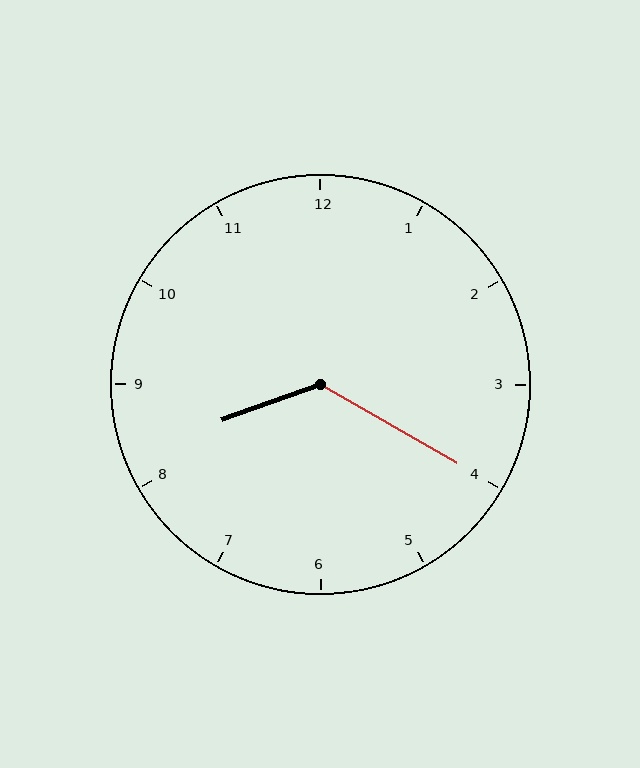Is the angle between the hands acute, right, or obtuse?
It is obtuse.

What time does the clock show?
8:20.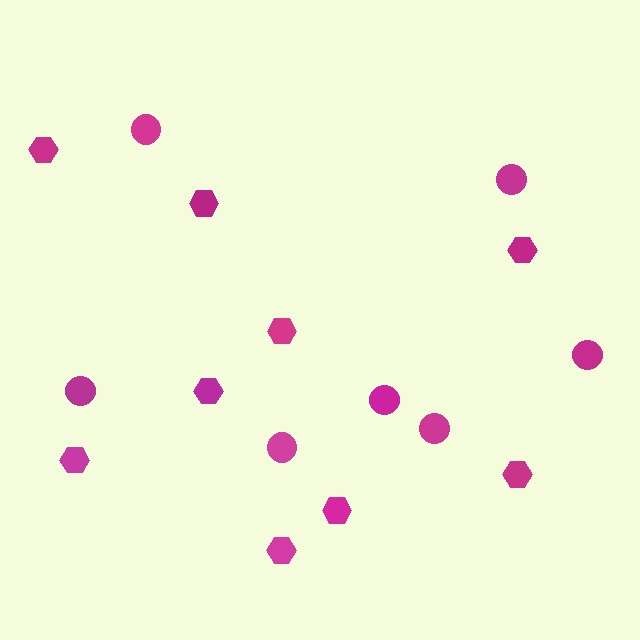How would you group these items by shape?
There are 2 groups: one group of hexagons (9) and one group of circles (7).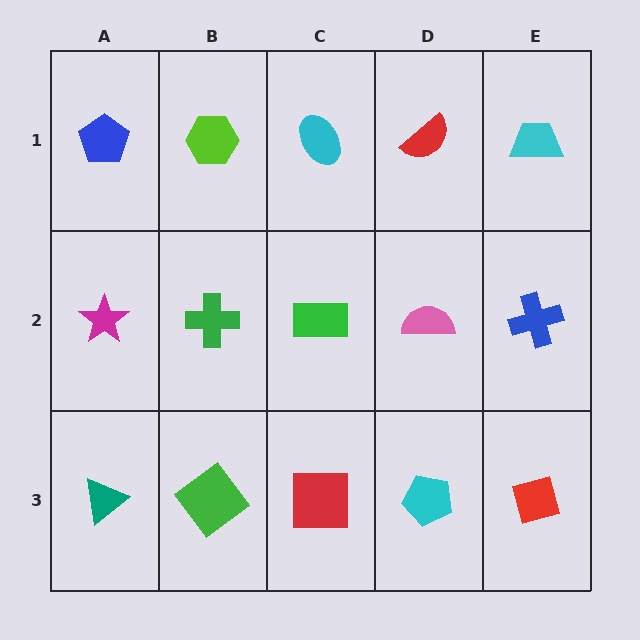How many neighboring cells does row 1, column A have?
2.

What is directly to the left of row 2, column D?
A green rectangle.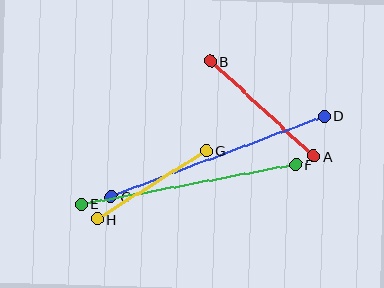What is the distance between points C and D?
The distance is approximately 228 pixels.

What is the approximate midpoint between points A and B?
The midpoint is at approximately (262, 109) pixels.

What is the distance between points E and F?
The distance is approximately 218 pixels.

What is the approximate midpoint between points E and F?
The midpoint is at approximately (189, 185) pixels.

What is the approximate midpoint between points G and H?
The midpoint is at approximately (151, 185) pixels.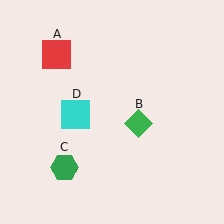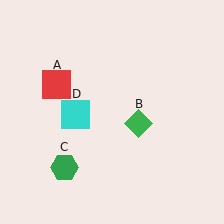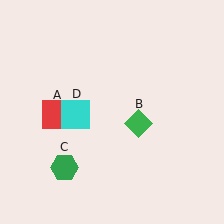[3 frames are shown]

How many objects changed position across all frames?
1 object changed position: red square (object A).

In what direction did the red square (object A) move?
The red square (object A) moved down.